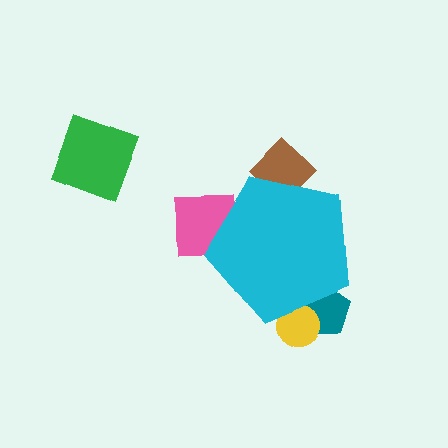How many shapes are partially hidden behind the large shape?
4 shapes are partially hidden.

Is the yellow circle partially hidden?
Yes, the yellow circle is partially hidden behind the cyan pentagon.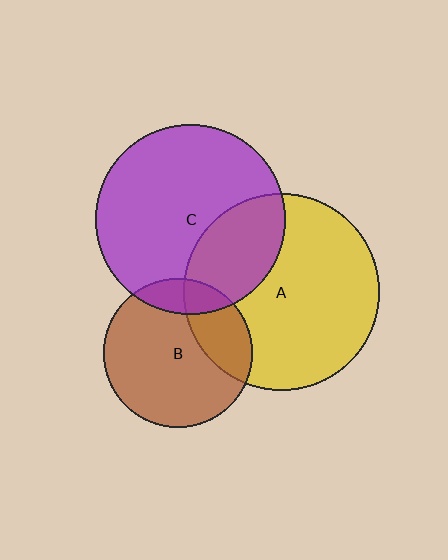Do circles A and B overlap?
Yes.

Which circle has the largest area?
Circle A (yellow).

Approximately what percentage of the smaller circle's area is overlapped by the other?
Approximately 25%.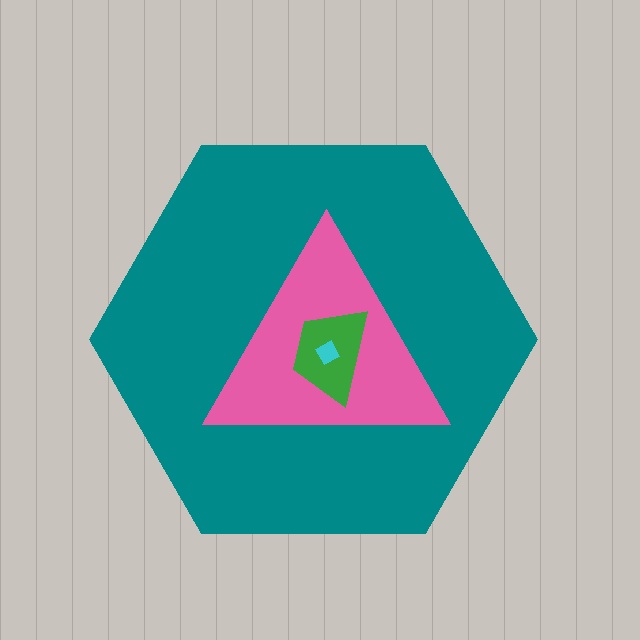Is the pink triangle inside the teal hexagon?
Yes.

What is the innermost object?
The cyan diamond.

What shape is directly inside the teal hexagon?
The pink triangle.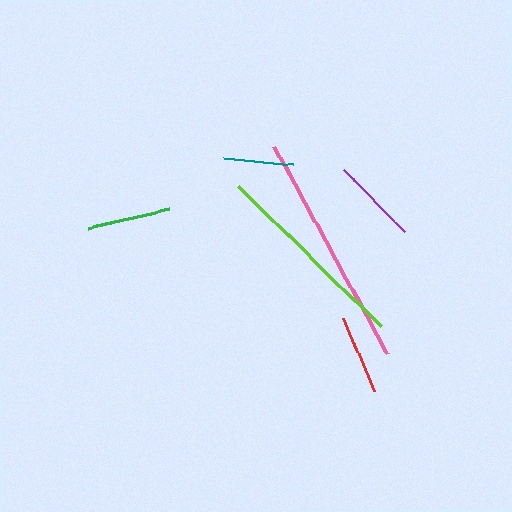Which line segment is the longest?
The pink line is the longest at approximately 237 pixels.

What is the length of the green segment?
The green segment is approximately 84 pixels long.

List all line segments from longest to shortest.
From longest to shortest: pink, lime, purple, green, red, teal.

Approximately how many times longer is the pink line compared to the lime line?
The pink line is approximately 1.2 times the length of the lime line.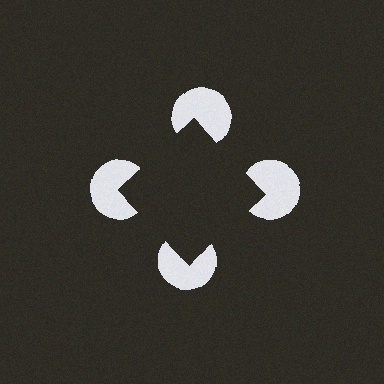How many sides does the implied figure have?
4 sides.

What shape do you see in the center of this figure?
An illusory square — its edges are inferred from the aligned wedge cuts in the pac-man discs, not physically drawn.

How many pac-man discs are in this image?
There are 4 — one at each vertex of the illusory square.